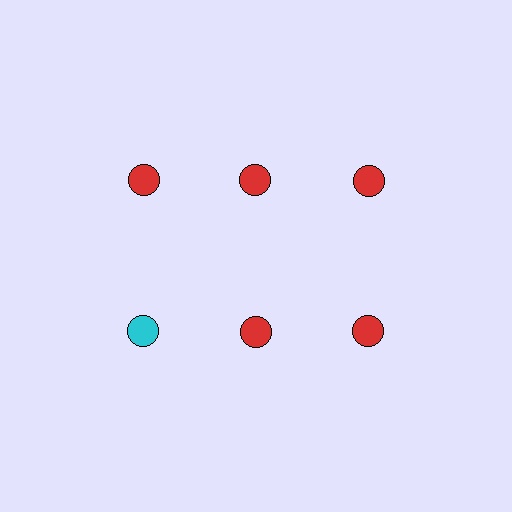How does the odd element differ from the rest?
It has a different color: cyan instead of red.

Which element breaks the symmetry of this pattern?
The cyan circle in the second row, leftmost column breaks the symmetry. All other shapes are red circles.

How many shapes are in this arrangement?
There are 6 shapes arranged in a grid pattern.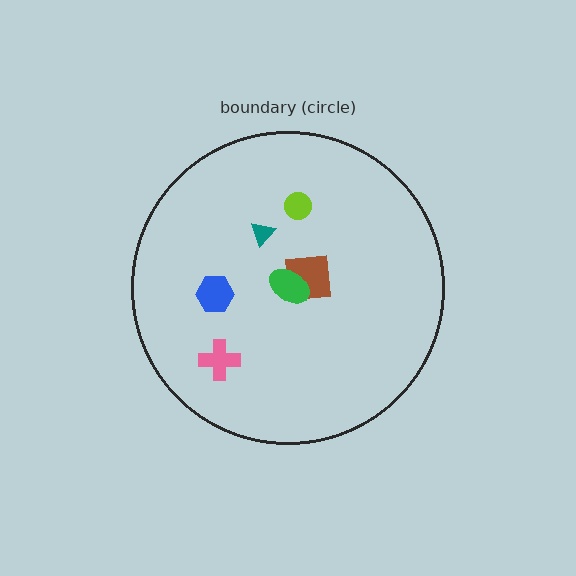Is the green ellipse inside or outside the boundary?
Inside.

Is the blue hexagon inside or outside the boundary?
Inside.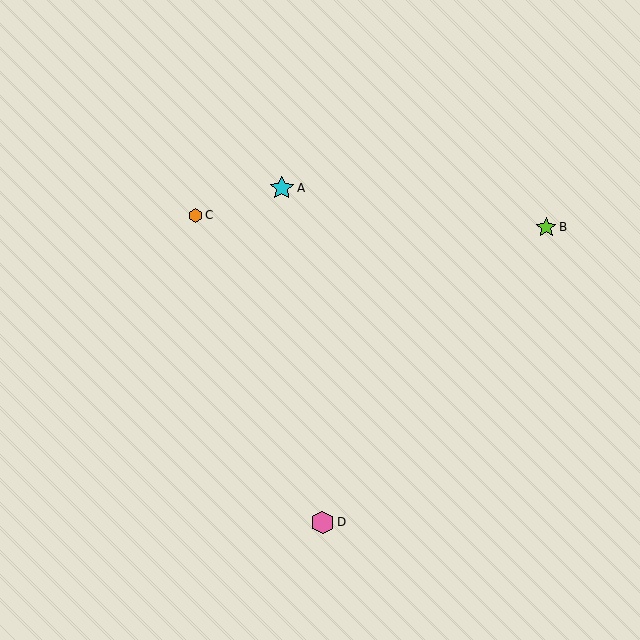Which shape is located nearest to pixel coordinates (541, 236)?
The lime star (labeled B) at (546, 227) is nearest to that location.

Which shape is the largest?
The cyan star (labeled A) is the largest.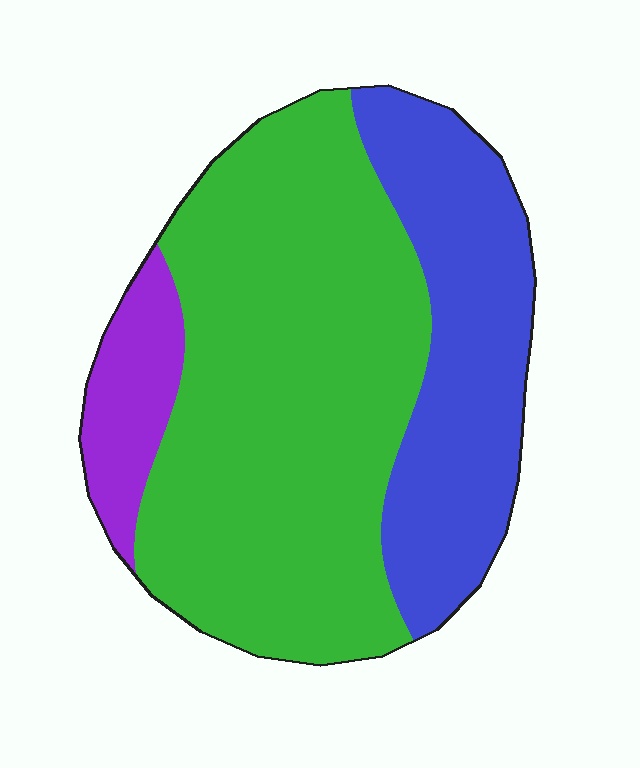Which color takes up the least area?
Purple, at roughly 10%.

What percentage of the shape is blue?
Blue takes up about one third (1/3) of the shape.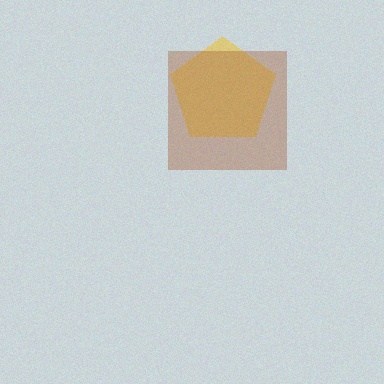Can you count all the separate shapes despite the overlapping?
Yes, there are 2 separate shapes.